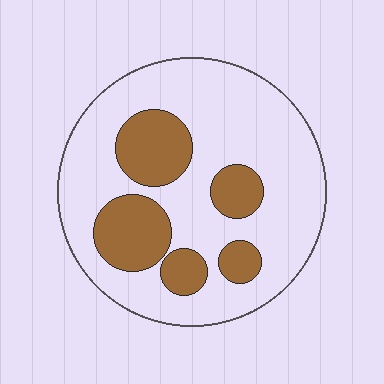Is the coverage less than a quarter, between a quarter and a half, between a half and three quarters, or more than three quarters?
Between a quarter and a half.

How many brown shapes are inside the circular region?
5.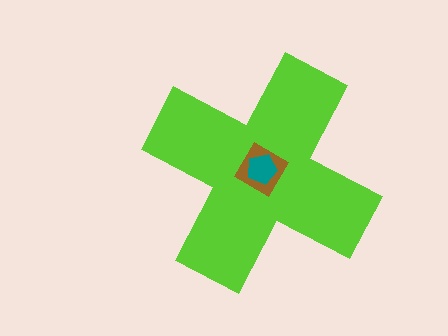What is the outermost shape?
The lime cross.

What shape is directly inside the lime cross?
The brown diamond.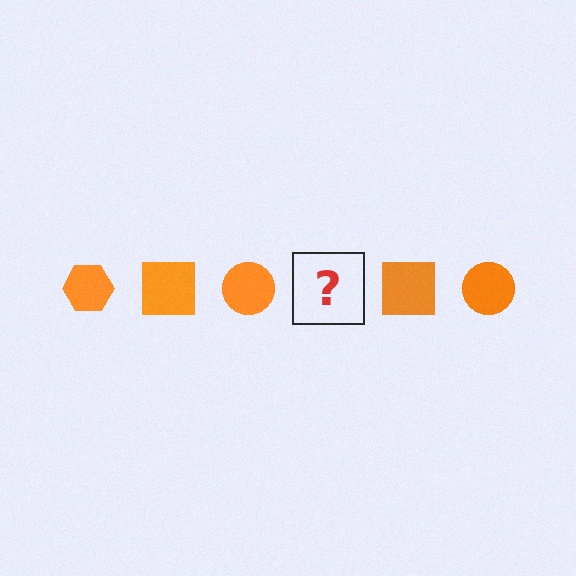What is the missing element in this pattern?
The missing element is an orange hexagon.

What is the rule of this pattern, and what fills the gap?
The rule is that the pattern cycles through hexagon, square, circle shapes in orange. The gap should be filled with an orange hexagon.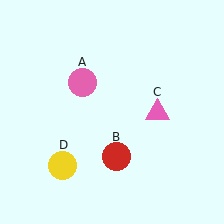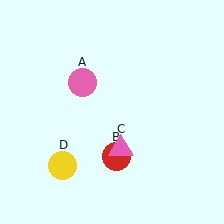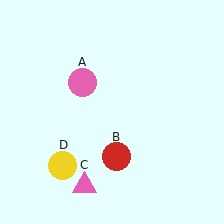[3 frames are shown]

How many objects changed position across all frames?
1 object changed position: pink triangle (object C).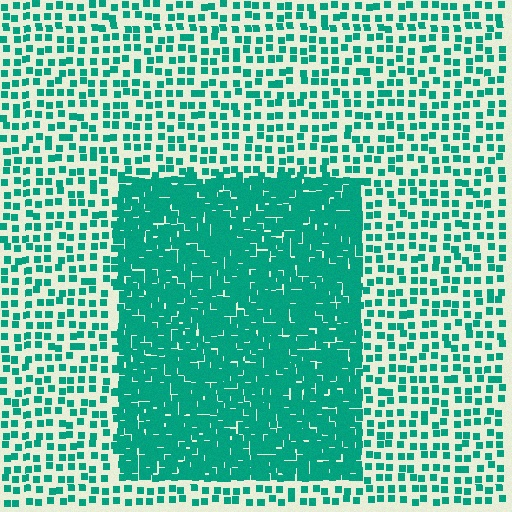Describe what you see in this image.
The image contains small teal elements arranged at two different densities. A rectangle-shaped region is visible where the elements are more densely packed than the surrounding area.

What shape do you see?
I see a rectangle.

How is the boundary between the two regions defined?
The boundary is defined by a change in element density (approximately 2.8x ratio). All elements are the same color, size, and shape.